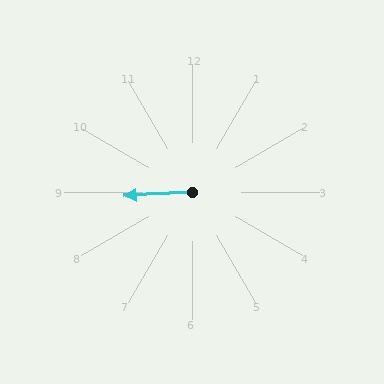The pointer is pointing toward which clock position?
Roughly 9 o'clock.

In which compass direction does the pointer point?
West.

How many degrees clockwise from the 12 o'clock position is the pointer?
Approximately 267 degrees.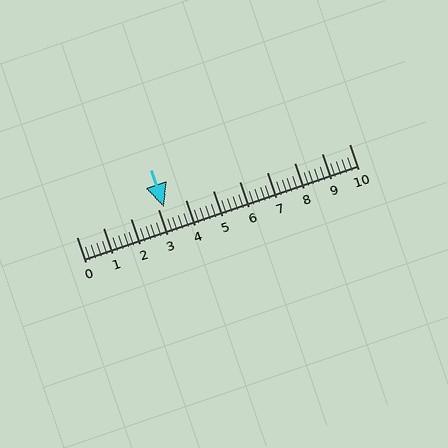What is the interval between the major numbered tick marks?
The major tick marks are spaced 1 units apart.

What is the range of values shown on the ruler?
The ruler shows values from 0 to 10.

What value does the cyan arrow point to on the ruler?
The cyan arrow points to approximately 3.2.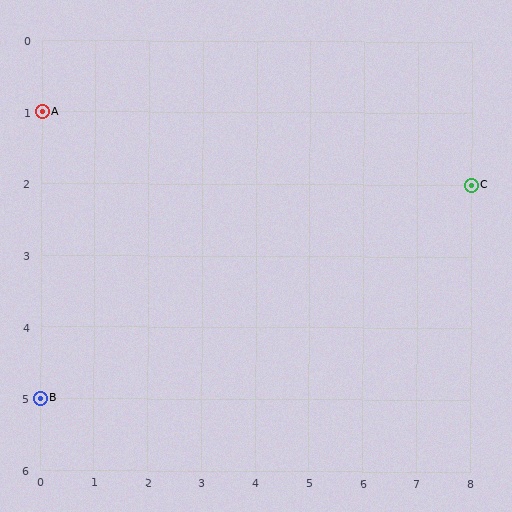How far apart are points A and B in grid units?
Points A and B are 4 rows apart.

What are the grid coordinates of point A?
Point A is at grid coordinates (0, 1).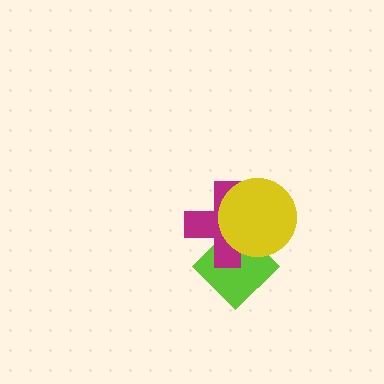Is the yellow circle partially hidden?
No, no other shape covers it.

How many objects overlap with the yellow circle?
2 objects overlap with the yellow circle.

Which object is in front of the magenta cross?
The yellow circle is in front of the magenta cross.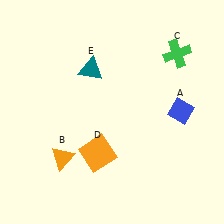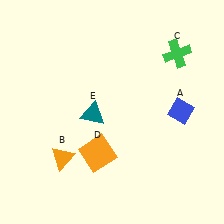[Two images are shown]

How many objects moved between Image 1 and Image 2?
1 object moved between the two images.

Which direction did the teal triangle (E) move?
The teal triangle (E) moved down.